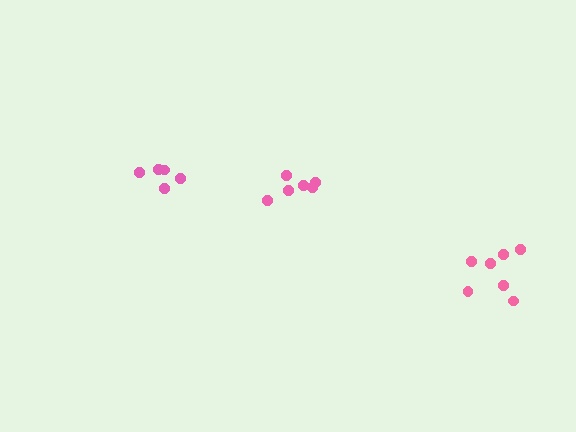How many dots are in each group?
Group 1: 6 dots, Group 2: 7 dots, Group 3: 5 dots (18 total).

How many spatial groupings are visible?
There are 3 spatial groupings.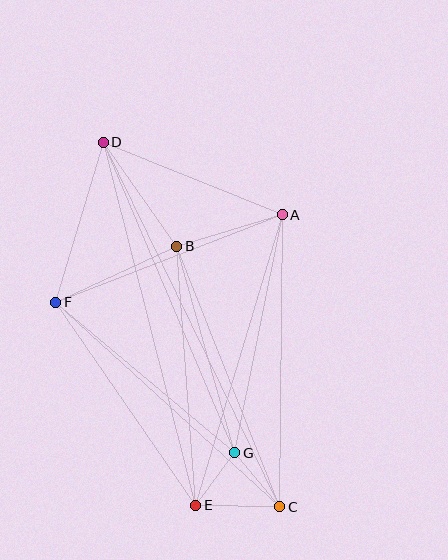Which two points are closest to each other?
Points E and G are closest to each other.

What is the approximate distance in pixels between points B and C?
The distance between B and C is approximately 280 pixels.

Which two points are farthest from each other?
Points C and D are farthest from each other.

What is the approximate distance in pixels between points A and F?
The distance between A and F is approximately 243 pixels.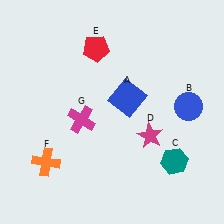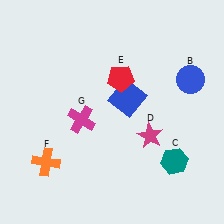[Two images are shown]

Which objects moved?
The objects that moved are: the blue circle (B), the red pentagon (E).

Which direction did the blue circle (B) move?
The blue circle (B) moved up.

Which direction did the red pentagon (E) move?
The red pentagon (E) moved down.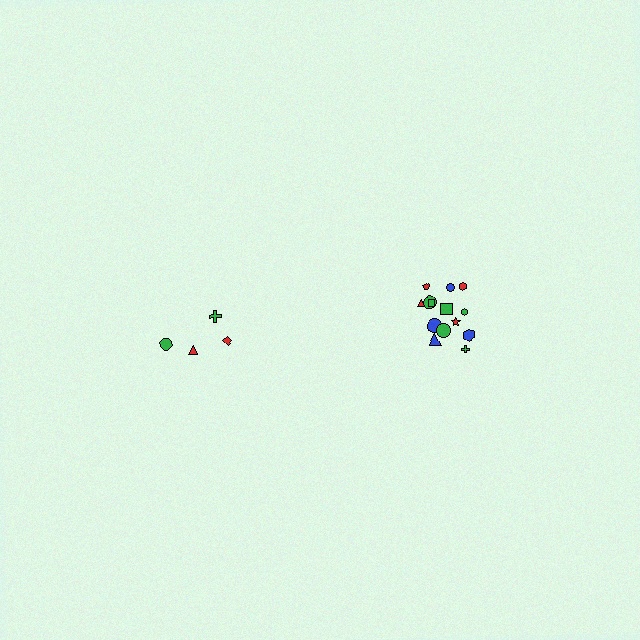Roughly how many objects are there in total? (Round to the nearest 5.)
Roughly 20 objects in total.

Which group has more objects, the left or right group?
The right group.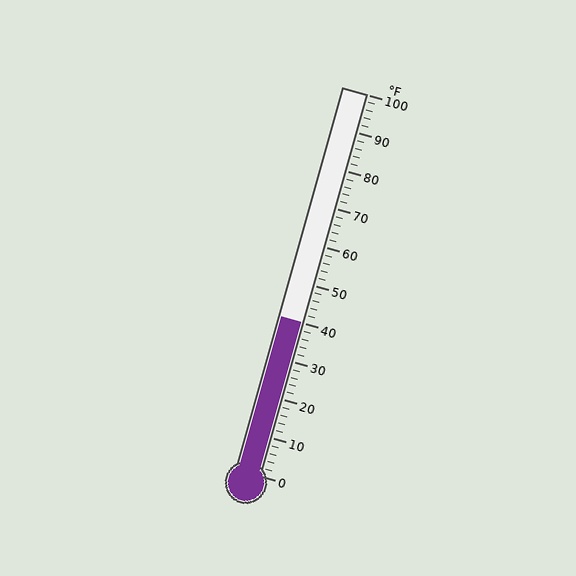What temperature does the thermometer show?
The thermometer shows approximately 40°F.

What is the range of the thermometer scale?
The thermometer scale ranges from 0°F to 100°F.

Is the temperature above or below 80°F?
The temperature is below 80°F.